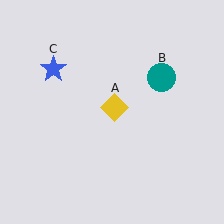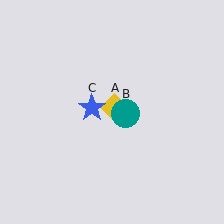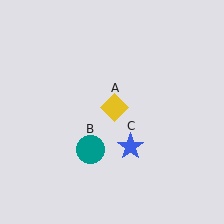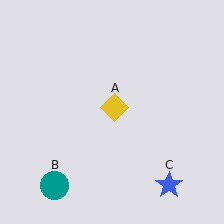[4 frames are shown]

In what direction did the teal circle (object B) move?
The teal circle (object B) moved down and to the left.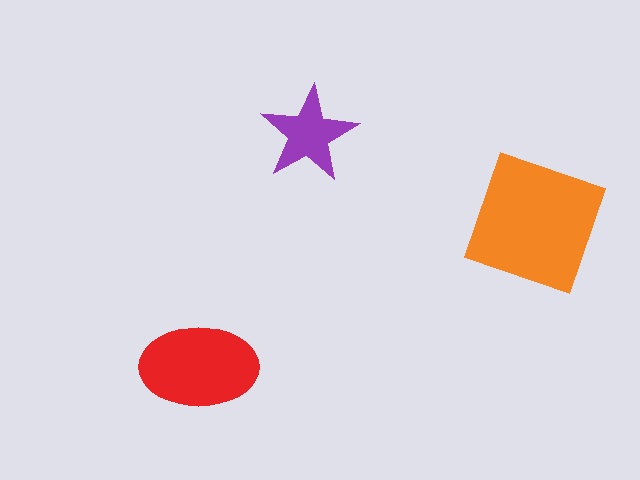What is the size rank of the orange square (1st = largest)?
1st.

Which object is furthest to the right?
The orange square is rightmost.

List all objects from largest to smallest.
The orange square, the red ellipse, the purple star.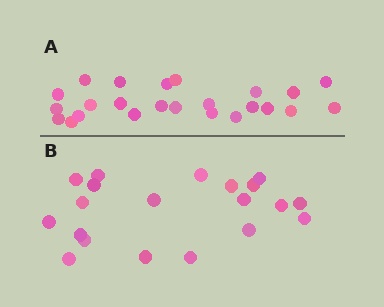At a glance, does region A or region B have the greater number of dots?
Region A (the top region) has more dots.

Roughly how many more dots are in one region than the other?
Region A has about 4 more dots than region B.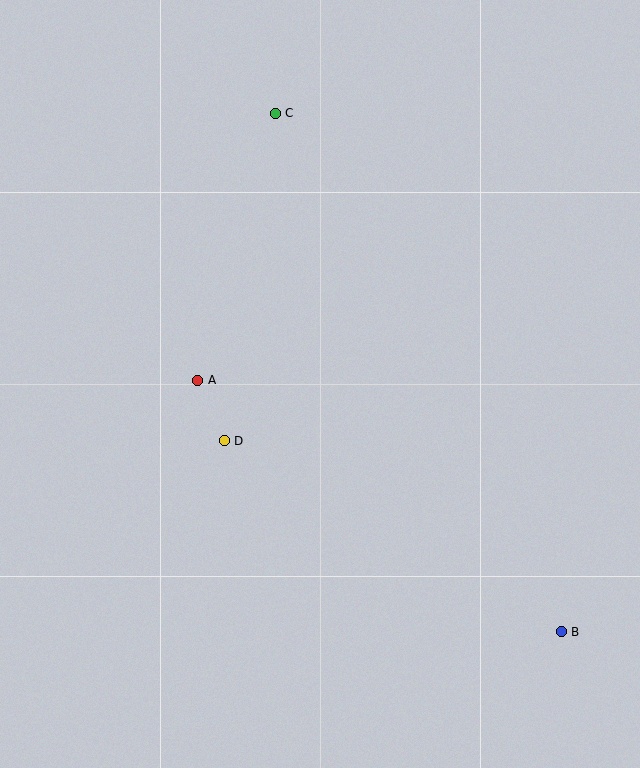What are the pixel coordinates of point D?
Point D is at (224, 441).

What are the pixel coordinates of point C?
Point C is at (275, 113).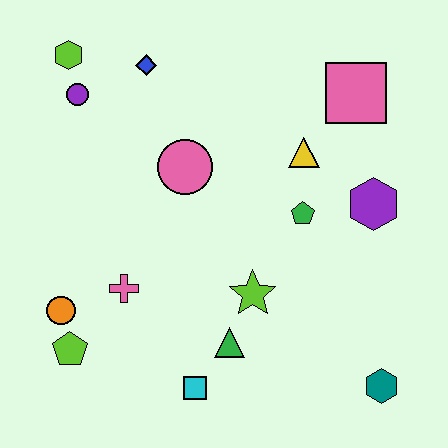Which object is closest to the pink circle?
The blue diamond is closest to the pink circle.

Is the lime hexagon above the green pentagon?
Yes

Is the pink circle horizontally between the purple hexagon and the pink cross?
Yes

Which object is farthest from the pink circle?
The teal hexagon is farthest from the pink circle.